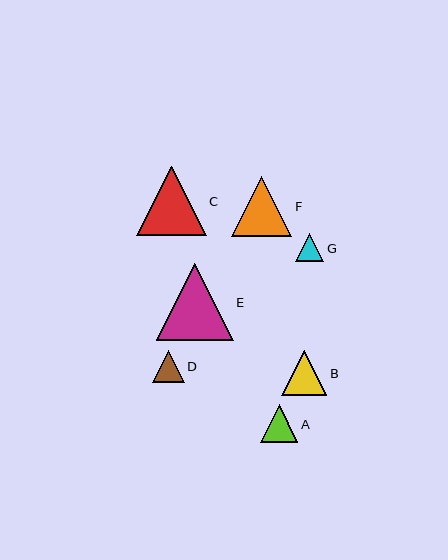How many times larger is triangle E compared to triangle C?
Triangle E is approximately 1.1 times the size of triangle C.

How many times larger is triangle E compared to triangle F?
Triangle E is approximately 1.3 times the size of triangle F.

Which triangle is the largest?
Triangle E is the largest with a size of approximately 77 pixels.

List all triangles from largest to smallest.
From largest to smallest: E, C, F, B, A, D, G.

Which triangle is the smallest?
Triangle G is the smallest with a size of approximately 28 pixels.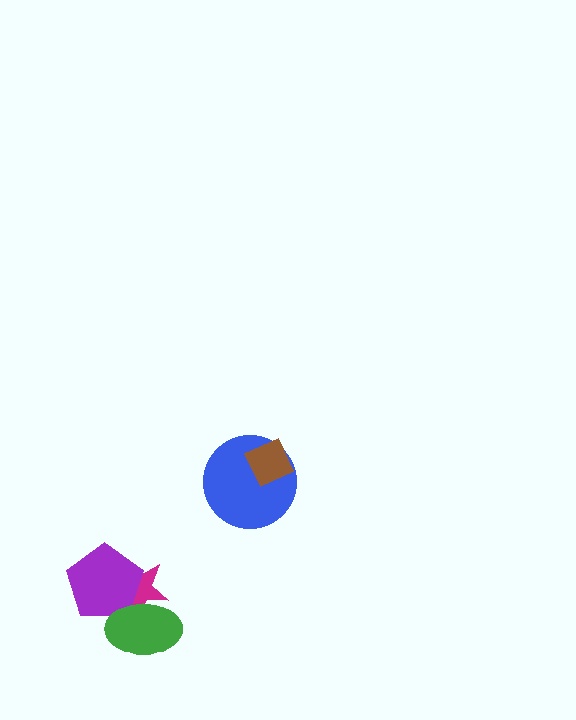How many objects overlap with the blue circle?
1 object overlaps with the blue circle.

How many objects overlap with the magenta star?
2 objects overlap with the magenta star.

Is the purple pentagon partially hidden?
Yes, it is partially covered by another shape.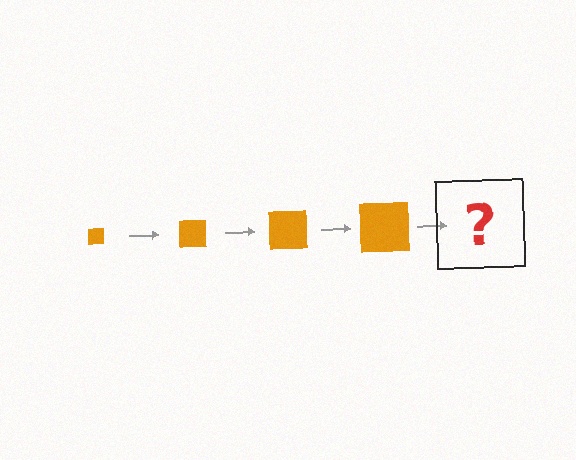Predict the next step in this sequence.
The next step is an orange square, larger than the previous one.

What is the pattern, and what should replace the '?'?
The pattern is that the square gets progressively larger each step. The '?' should be an orange square, larger than the previous one.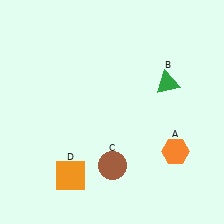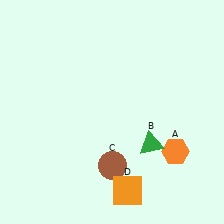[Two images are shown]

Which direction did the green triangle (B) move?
The green triangle (B) moved down.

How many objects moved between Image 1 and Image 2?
2 objects moved between the two images.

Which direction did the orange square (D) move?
The orange square (D) moved right.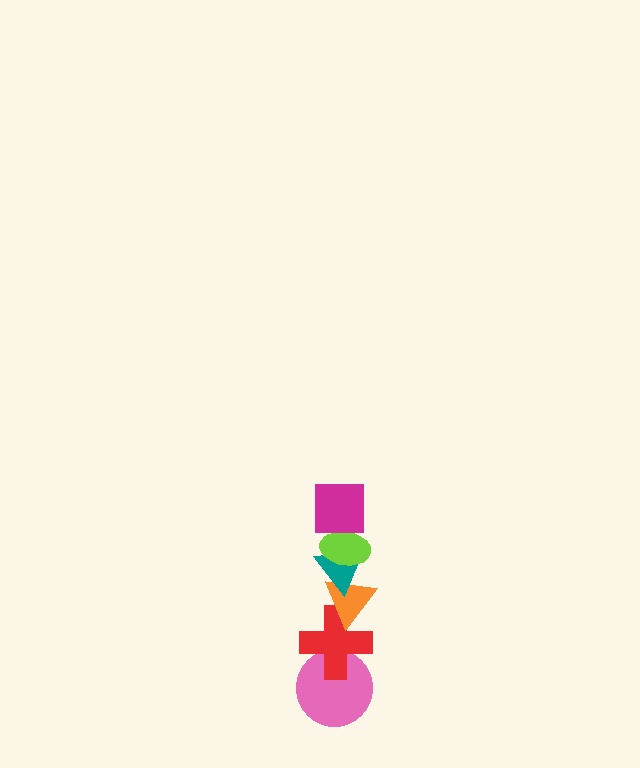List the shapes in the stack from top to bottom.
From top to bottom: the magenta square, the lime ellipse, the teal triangle, the orange triangle, the red cross, the pink circle.